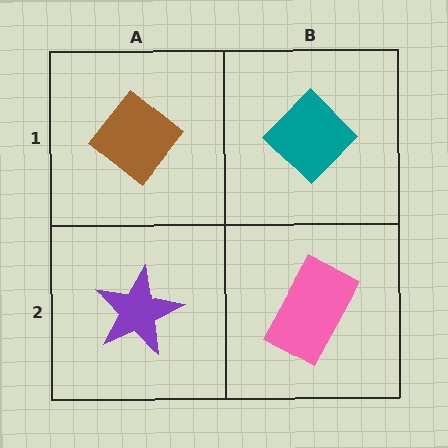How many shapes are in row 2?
2 shapes.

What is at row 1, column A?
A brown diamond.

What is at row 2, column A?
A purple star.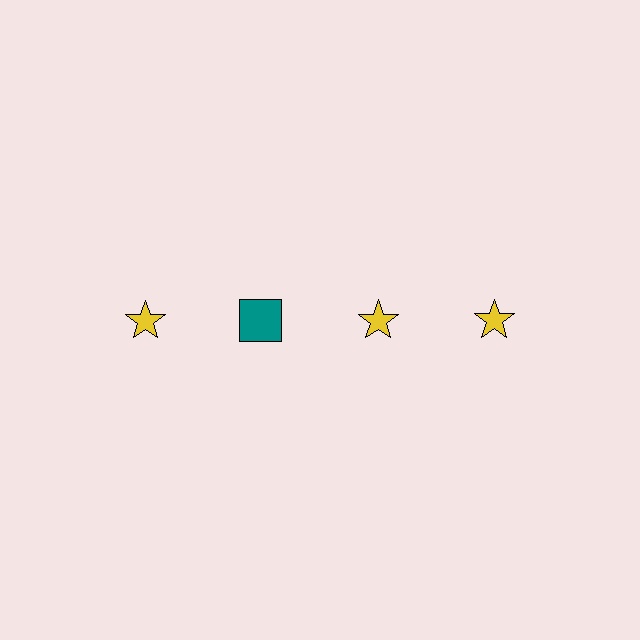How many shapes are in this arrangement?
There are 4 shapes arranged in a grid pattern.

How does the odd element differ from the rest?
It differs in both color (teal instead of yellow) and shape (square instead of star).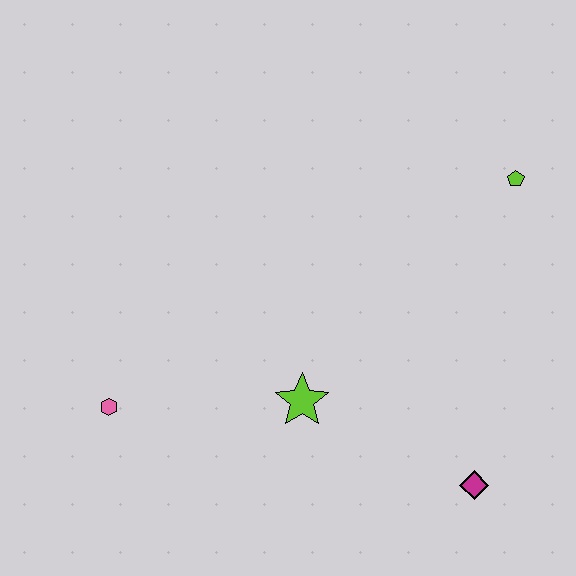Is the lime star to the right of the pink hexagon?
Yes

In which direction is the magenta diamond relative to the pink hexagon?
The magenta diamond is to the right of the pink hexagon.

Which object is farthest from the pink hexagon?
The lime pentagon is farthest from the pink hexagon.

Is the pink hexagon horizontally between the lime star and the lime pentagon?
No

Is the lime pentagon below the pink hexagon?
No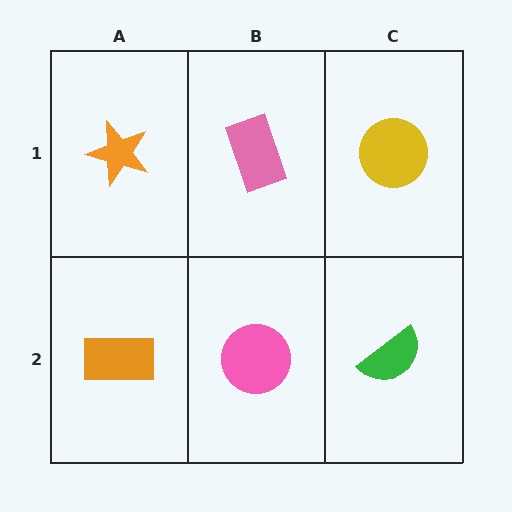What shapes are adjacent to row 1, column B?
A pink circle (row 2, column B), an orange star (row 1, column A), a yellow circle (row 1, column C).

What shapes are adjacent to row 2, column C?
A yellow circle (row 1, column C), a pink circle (row 2, column B).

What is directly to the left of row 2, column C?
A pink circle.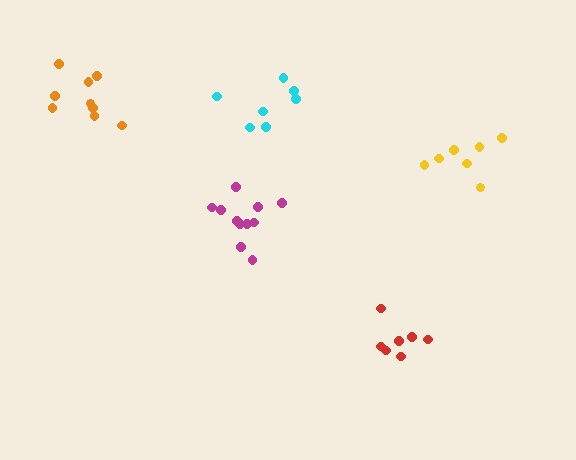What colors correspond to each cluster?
The clusters are colored: red, magenta, orange, cyan, yellow.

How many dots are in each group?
Group 1: 7 dots, Group 2: 11 dots, Group 3: 9 dots, Group 4: 7 dots, Group 5: 7 dots (41 total).